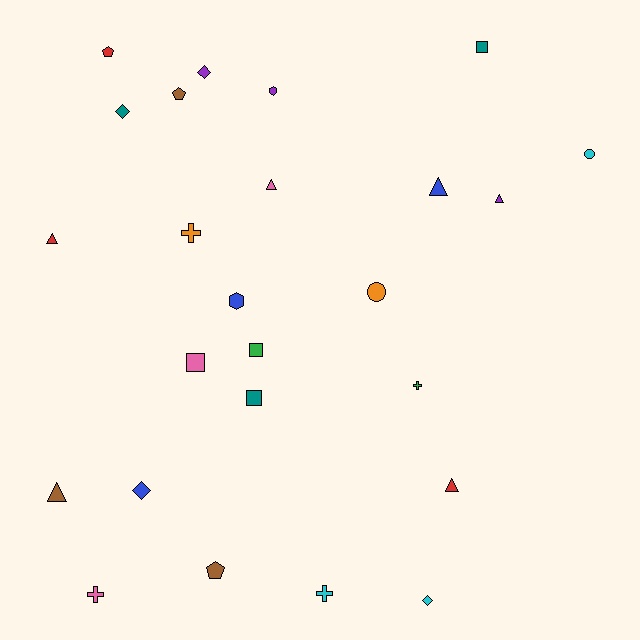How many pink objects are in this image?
There are 3 pink objects.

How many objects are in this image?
There are 25 objects.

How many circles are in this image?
There are 2 circles.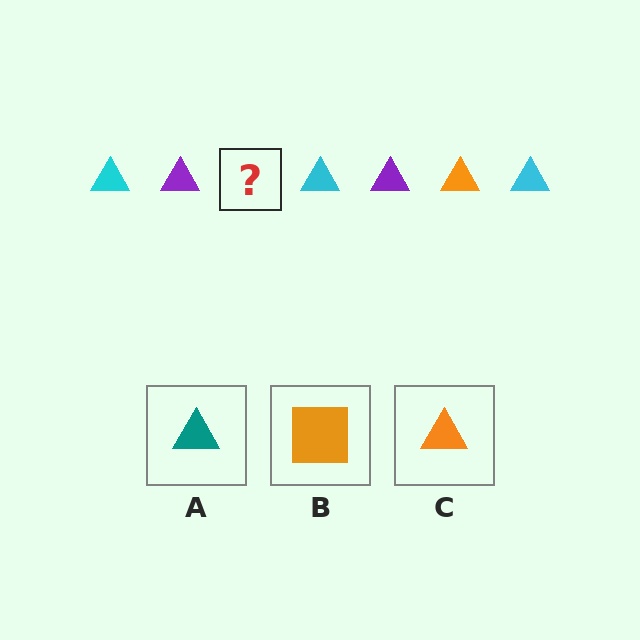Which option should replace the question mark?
Option C.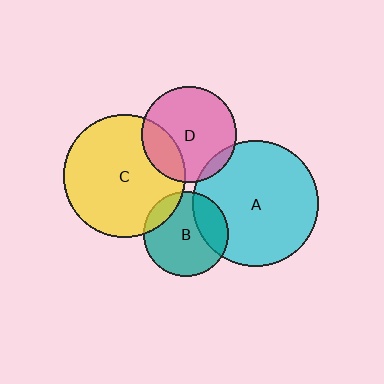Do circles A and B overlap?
Yes.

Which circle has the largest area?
Circle A (cyan).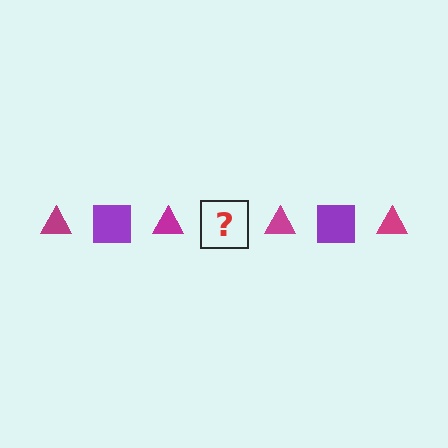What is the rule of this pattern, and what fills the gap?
The rule is that the pattern alternates between magenta triangle and purple square. The gap should be filled with a purple square.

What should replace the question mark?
The question mark should be replaced with a purple square.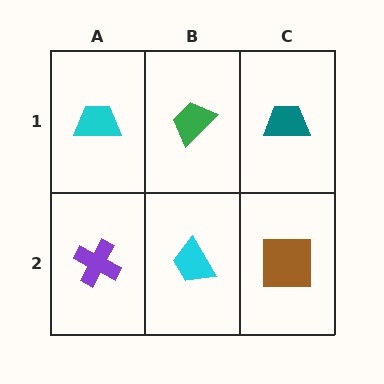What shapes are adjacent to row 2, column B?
A green trapezoid (row 1, column B), a purple cross (row 2, column A), a brown square (row 2, column C).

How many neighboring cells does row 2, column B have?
3.